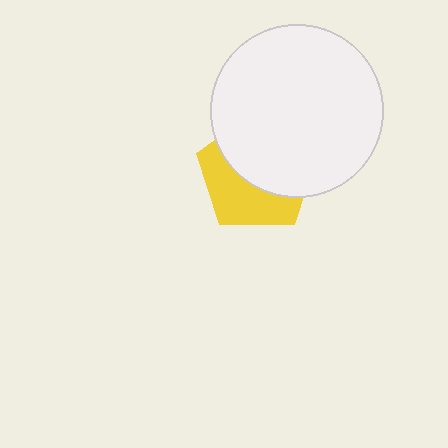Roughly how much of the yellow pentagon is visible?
A small part of it is visible (roughly 44%).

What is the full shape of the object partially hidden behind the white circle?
The partially hidden object is a yellow pentagon.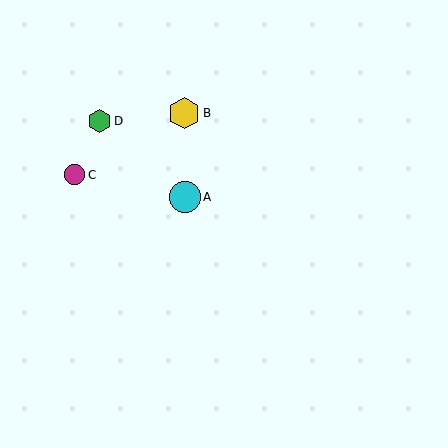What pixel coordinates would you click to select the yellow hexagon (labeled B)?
Click at (184, 113) to select the yellow hexagon B.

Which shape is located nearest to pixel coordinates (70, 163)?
The magenta circle (labeled C) at (74, 175) is nearest to that location.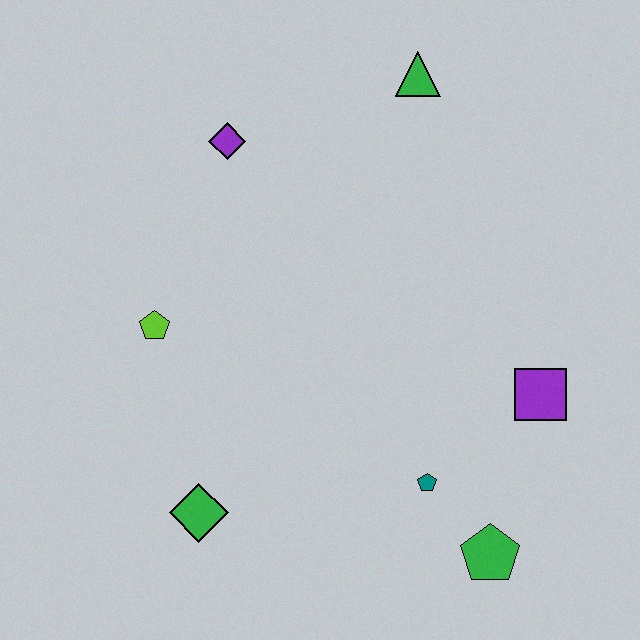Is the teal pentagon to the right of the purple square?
No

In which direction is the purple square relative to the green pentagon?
The purple square is above the green pentagon.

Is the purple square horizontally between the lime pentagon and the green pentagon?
No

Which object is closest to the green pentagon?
The teal pentagon is closest to the green pentagon.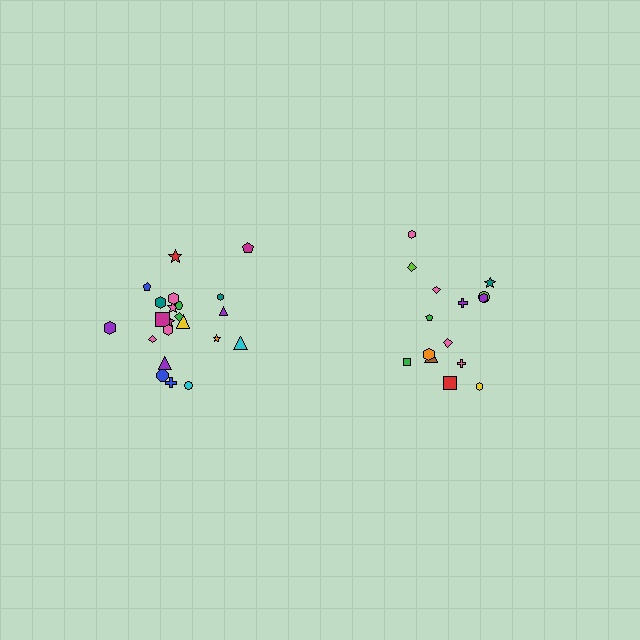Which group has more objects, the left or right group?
The left group.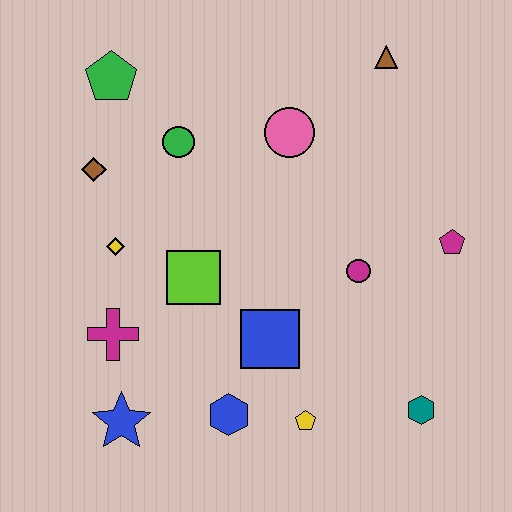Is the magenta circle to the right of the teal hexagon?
No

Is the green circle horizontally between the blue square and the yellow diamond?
Yes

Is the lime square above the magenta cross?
Yes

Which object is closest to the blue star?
The magenta cross is closest to the blue star.